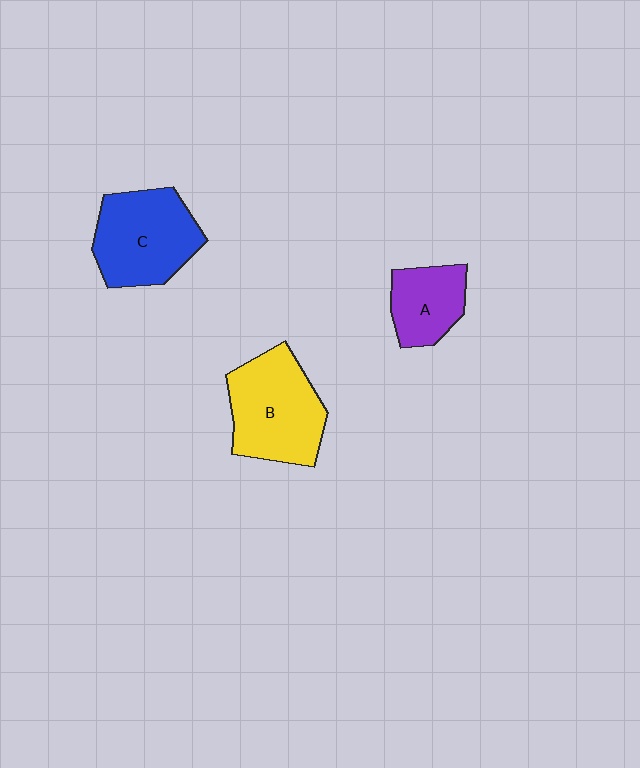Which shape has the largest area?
Shape B (yellow).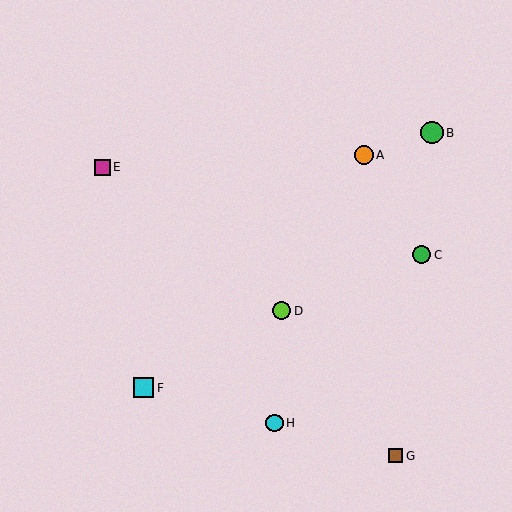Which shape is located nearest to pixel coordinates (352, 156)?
The orange circle (labeled A) at (364, 155) is nearest to that location.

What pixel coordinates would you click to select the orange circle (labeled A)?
Click at (364, 155) to select the orange circle A.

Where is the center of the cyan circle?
The center of the cyan circle is at (275, 423).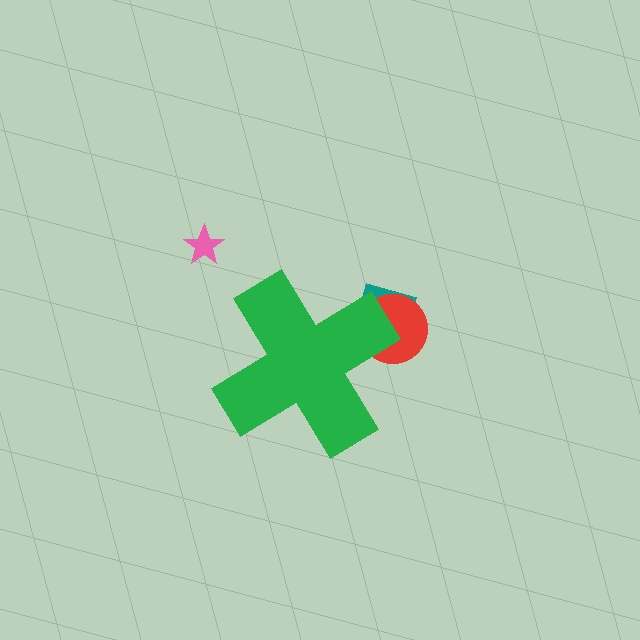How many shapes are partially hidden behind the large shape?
2 shapes are partially hidden.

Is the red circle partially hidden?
Yes, the red circle is partially hidden behind the green cross.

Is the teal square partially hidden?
Yes, the teal square is partially hidden behind the green cross.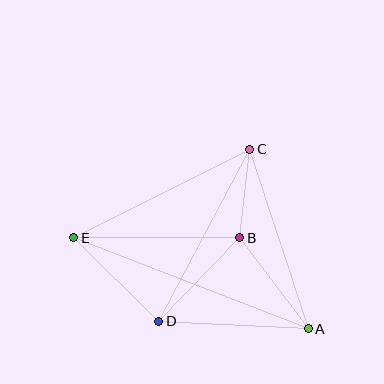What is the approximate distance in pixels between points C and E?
The distance between C and E is approximately 197 pixels.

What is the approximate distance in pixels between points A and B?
The distance between A and B is approximately 114 pixels.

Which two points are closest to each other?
Points B and C are closest to each other.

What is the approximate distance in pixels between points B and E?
The distance between B and E is approximately 166 pixels.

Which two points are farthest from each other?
Points A and E are farthest from each other.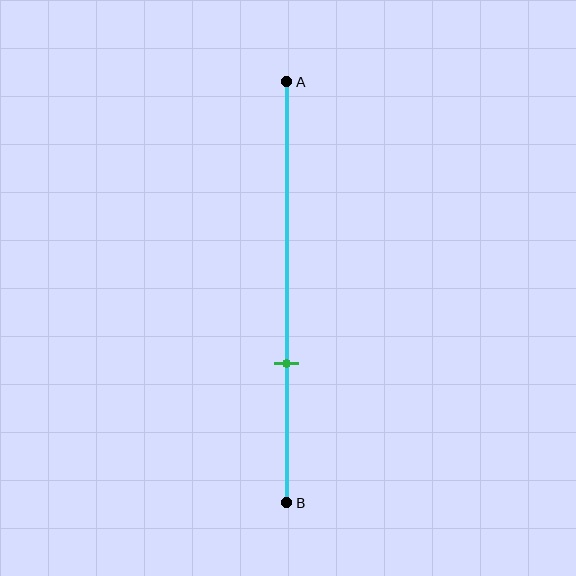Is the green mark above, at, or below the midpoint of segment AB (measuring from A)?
The green mark is below the midpoint of segment AB.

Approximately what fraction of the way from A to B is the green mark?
The green mark is approximately 65% of the way from A to B.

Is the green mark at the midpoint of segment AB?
No, the mark is at about 65% from A, not at the 50% midpoint.